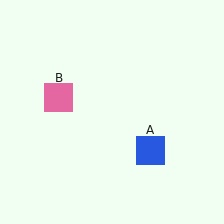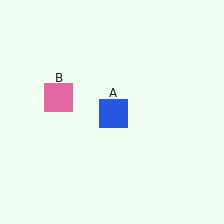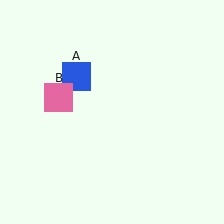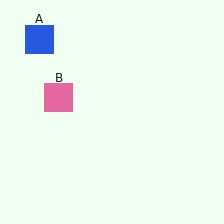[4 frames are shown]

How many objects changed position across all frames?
1 object changed position: blue square (object A).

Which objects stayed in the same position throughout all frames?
Pink square (object B) remained stationary.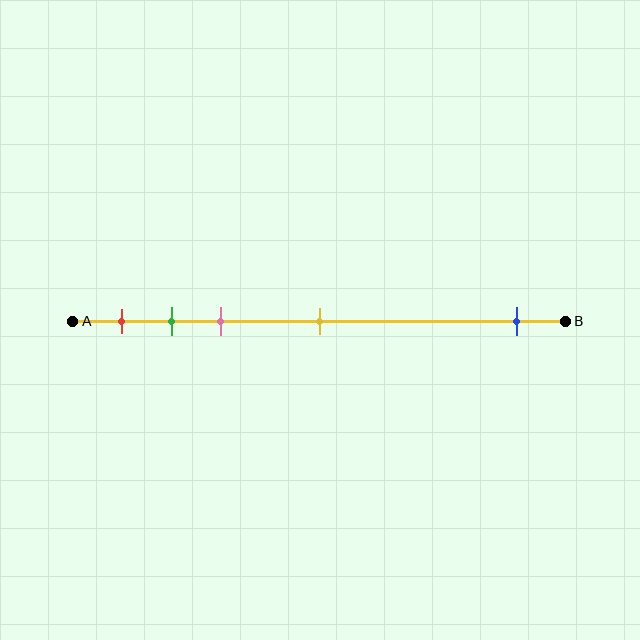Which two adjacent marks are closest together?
The green and pink marks are the closest adjacent pair.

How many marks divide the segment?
There are 5 marks dividing the segment.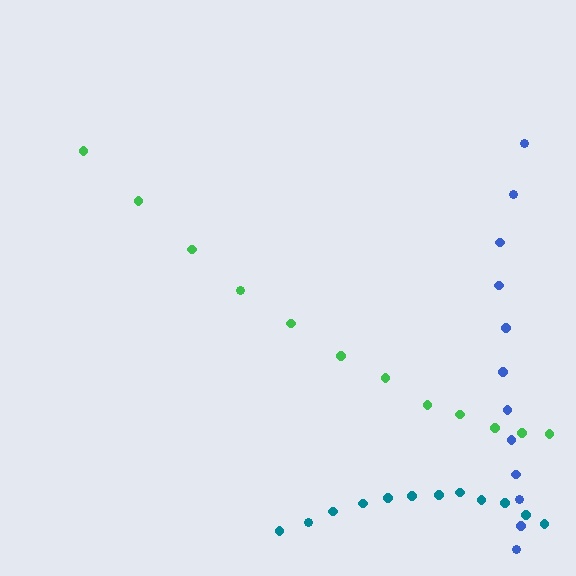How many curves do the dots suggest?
There are 3 distinct paths.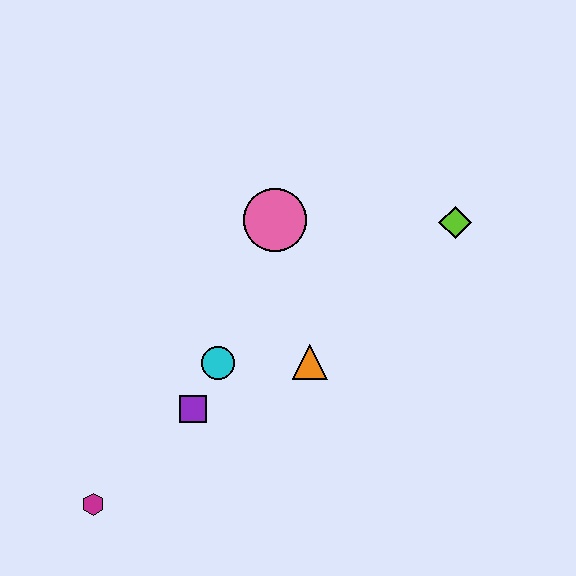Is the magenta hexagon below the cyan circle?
Yes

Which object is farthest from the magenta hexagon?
The lime diamond is farthest from the magenta hexagon.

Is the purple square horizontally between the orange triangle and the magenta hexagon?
Yes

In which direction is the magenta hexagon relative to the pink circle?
The magenta hexagon is below the pink circle.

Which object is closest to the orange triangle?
The cyan circle is closest to the orange triangle.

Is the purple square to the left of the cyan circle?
Yes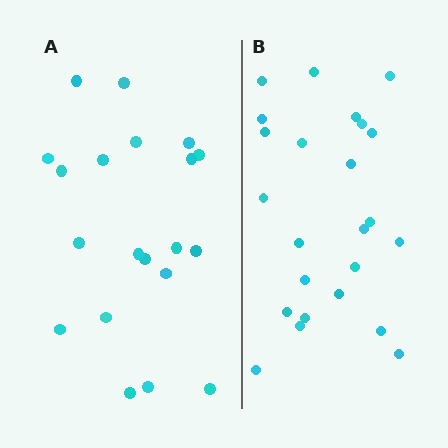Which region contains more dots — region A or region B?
Region B (the right region) has more dots.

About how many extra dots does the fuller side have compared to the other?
Region B has about 4 more dots than region A.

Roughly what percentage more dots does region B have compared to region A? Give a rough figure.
About 20% more.